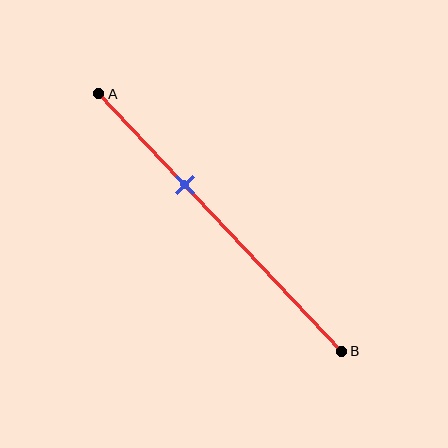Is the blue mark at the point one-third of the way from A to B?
Yes, the mark is approximately at the one-third point.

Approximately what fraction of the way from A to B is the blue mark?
The blue mark is approximately 35% of the way from A to B.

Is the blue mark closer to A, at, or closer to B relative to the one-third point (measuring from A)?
The blue mark is approximately at the one-third point of segment AB.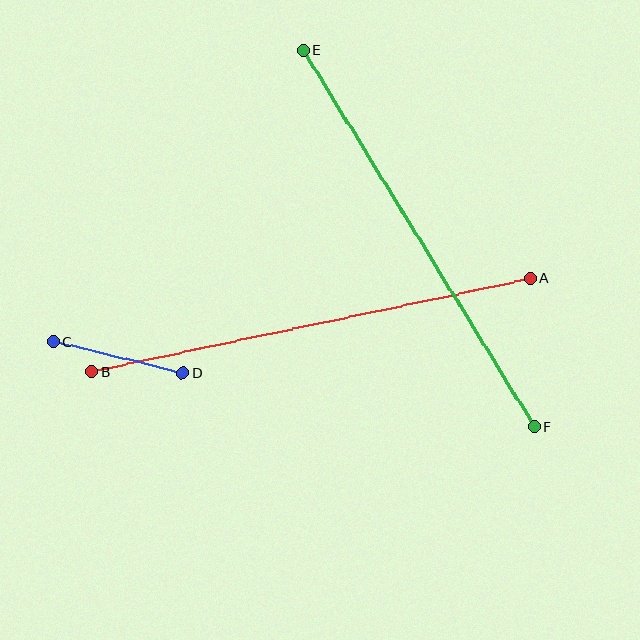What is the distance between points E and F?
The distance is approximately 441 pixels.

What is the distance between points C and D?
The distance is approximately 133 pixels.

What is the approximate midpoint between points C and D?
The midpoint is at approximately (118, 357) pixels.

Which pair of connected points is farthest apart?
Points A and B are farthest apart.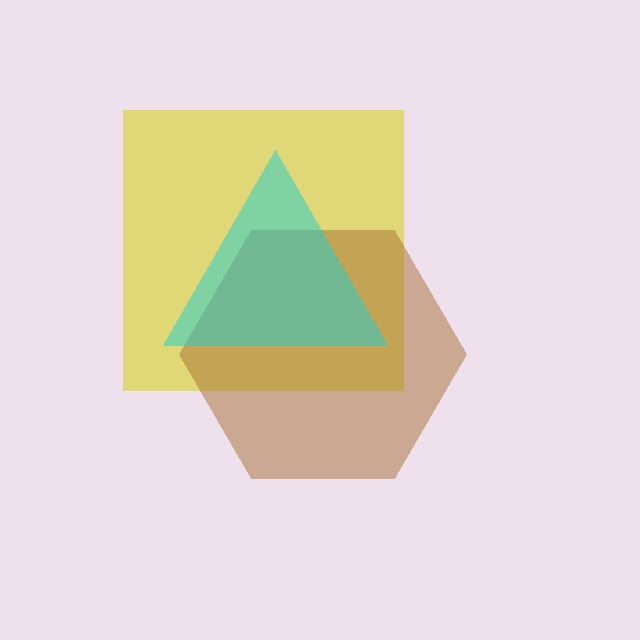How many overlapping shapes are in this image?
There are 3 overlapping shapes in the image.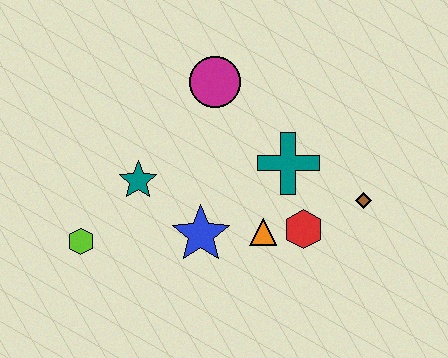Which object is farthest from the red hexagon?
The lime hexagon is farthest from the red hexagon.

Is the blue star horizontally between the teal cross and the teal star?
Yes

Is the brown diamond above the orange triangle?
Yes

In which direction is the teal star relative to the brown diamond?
The teal star is to the left of the brown diamond.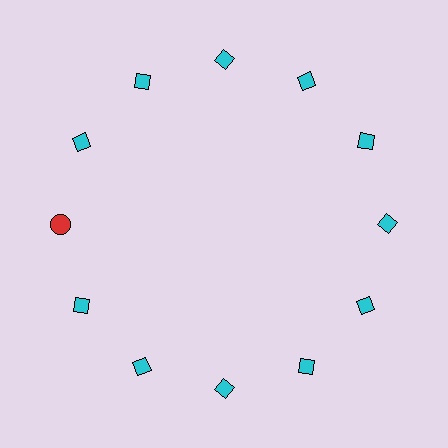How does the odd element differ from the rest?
It differs in both color (red instead of cyan) and shape (circle instead of diamond).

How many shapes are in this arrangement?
There are 12 shapes arranged in a ring pattern.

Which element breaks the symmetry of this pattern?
The red circle at roughly the 9 o'clock position breaks the symmetry. All other shapes are cyan diamonds.